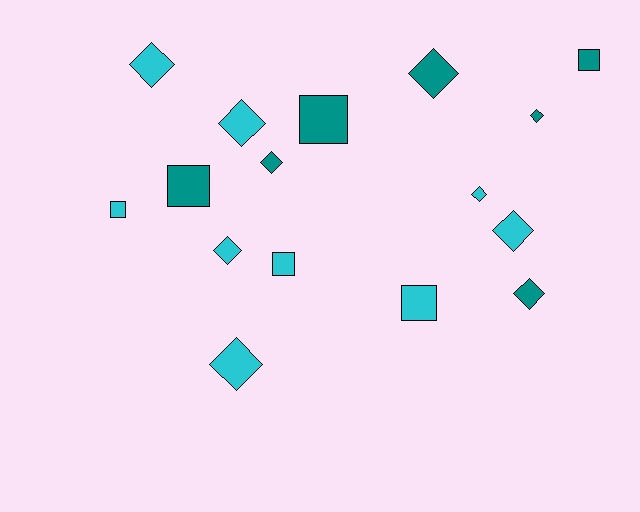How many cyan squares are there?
There are 3 cyan squares.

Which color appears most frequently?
Cyan, with 9 objects.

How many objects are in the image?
There are 16 objects.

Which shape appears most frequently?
Diamond, with 10 objects.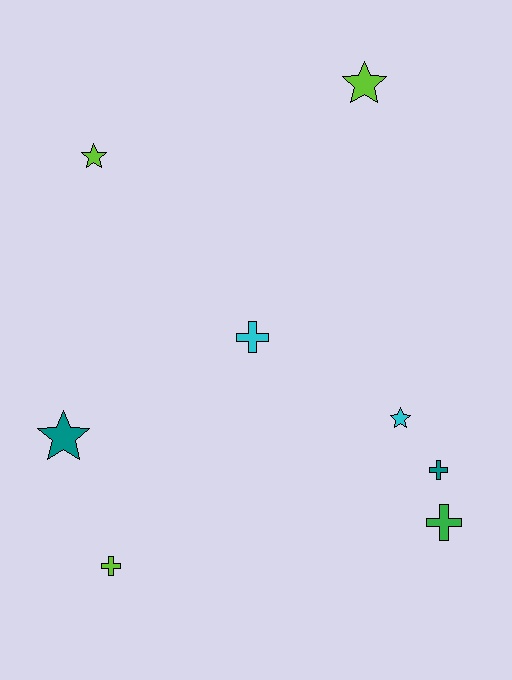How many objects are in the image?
There are 8 objects.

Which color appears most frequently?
Lime, with 3 objects.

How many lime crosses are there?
There is 1 lime cross.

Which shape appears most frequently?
Star, with 4 objects.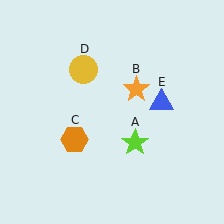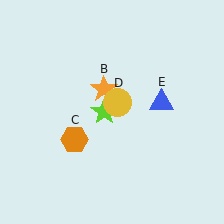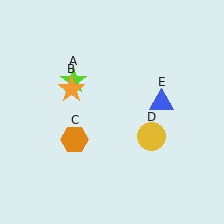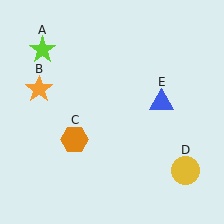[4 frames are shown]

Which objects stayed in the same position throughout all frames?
Orange hexagon (object C) and blue triangle (object E) remained stationary.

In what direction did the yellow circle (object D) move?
The yellow circle (object D) moved down and to the right.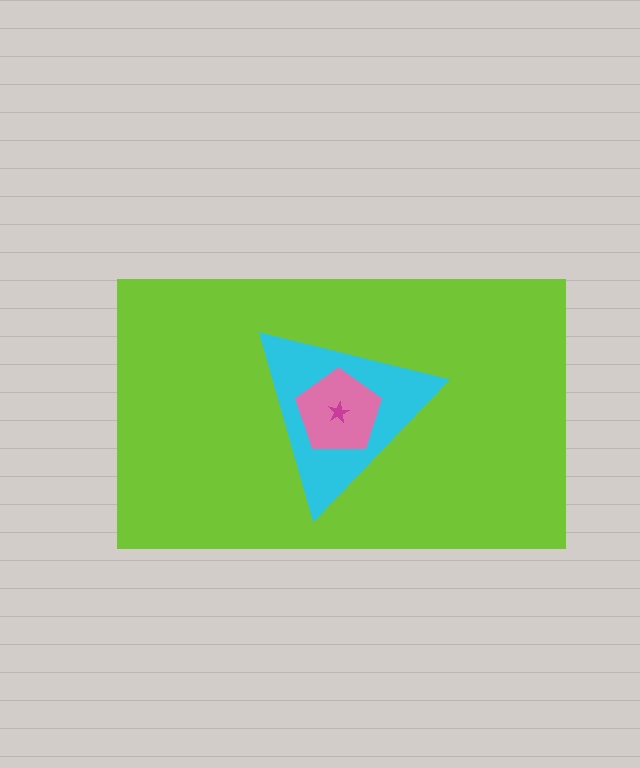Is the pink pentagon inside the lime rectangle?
Yes.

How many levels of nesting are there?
4.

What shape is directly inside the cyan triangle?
The pink pentagon.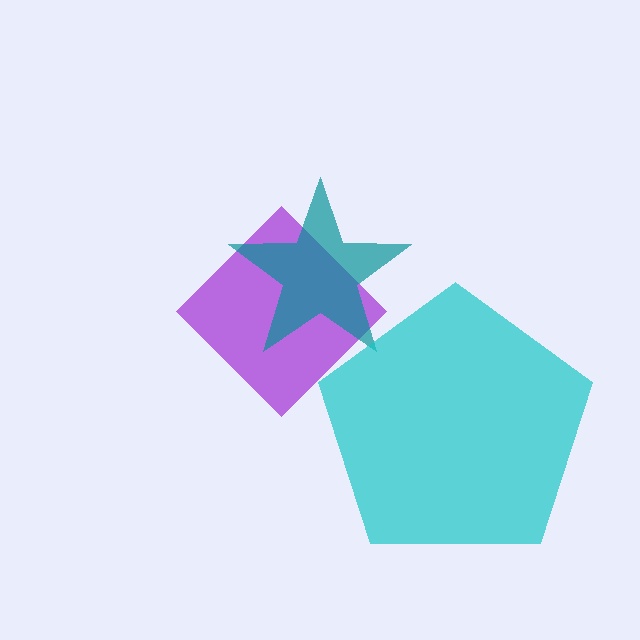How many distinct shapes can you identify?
There are 3 distinct shapes: a purple diamond, a teal star, a cyan pentagon.